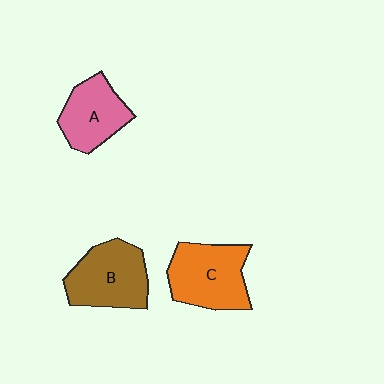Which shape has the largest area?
Shape C (orange).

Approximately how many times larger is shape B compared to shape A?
Approximately 1.3 times.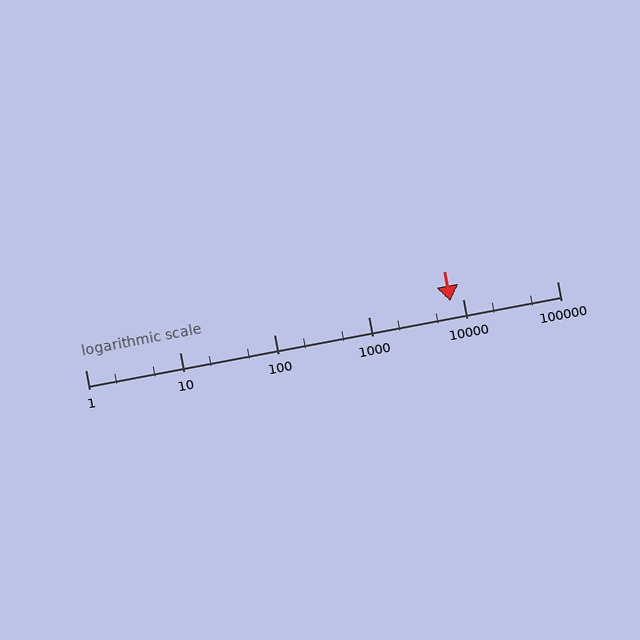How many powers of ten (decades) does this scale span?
The scale spans 5 decades, from 1 to 100000.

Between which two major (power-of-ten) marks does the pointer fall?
The pointer is between 1000 and 10000.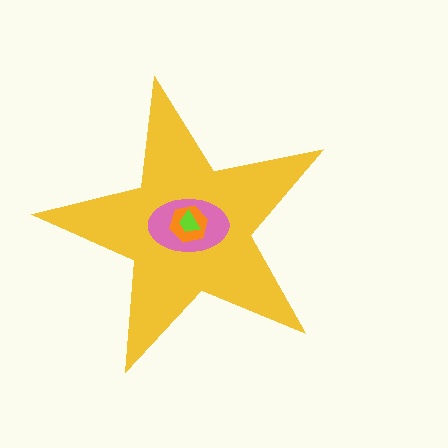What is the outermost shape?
The yellow star.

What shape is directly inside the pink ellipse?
The orange hexagon.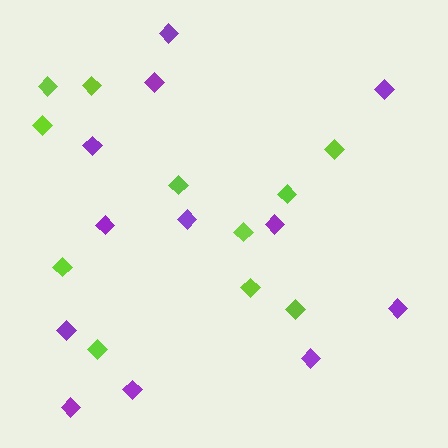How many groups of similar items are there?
There are 2 groups: one group of purple diamonds (12) and one group of lime diamonds (11).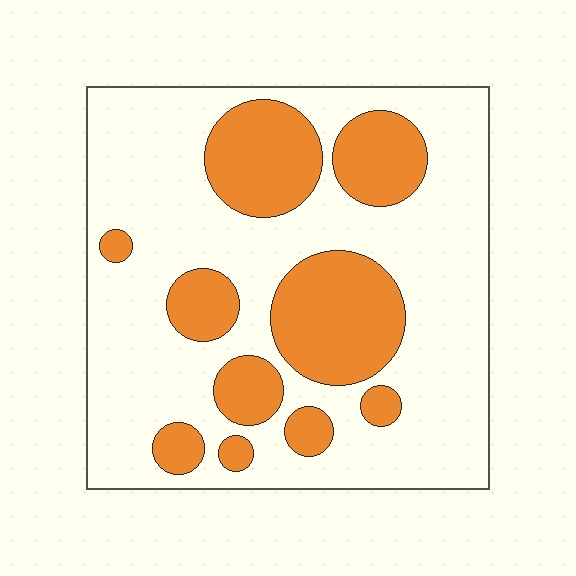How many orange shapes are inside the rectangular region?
10.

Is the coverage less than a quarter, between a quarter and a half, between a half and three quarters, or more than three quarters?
Between a quarter and a half.